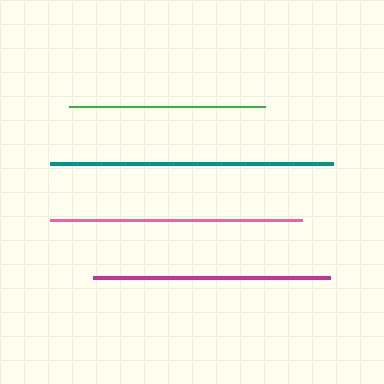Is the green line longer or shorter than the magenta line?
The magenta line is longer than the green line.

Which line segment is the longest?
The teal line is the longest at approximately 283 pixels.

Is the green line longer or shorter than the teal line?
The teal line is longer than the green line.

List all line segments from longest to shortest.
From longest to shortest: teal, pink, magenta, green.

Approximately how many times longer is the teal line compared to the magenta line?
The teal line is approximately 1.2 times the length of the magenta line.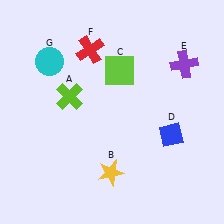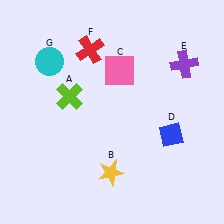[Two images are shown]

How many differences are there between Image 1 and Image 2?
There is 1 difference between the two images.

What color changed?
The square (C) changed from lime in Image 1 to pink in Image 2.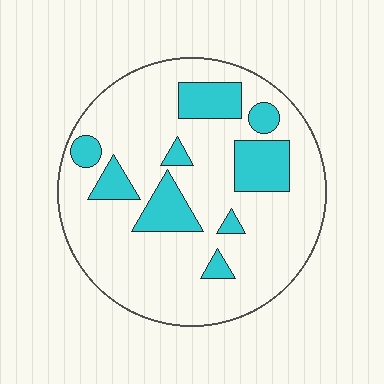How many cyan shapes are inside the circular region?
9.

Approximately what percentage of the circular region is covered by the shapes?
Approximately 20%.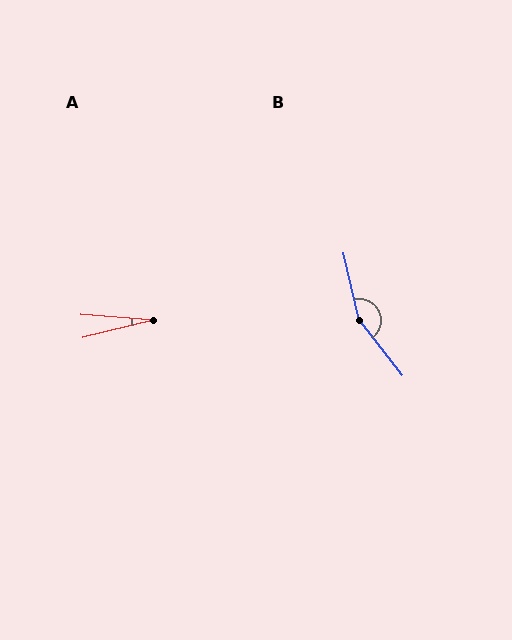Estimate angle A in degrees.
Approximately 18 degrees.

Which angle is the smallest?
A, at approximately 18 degrees.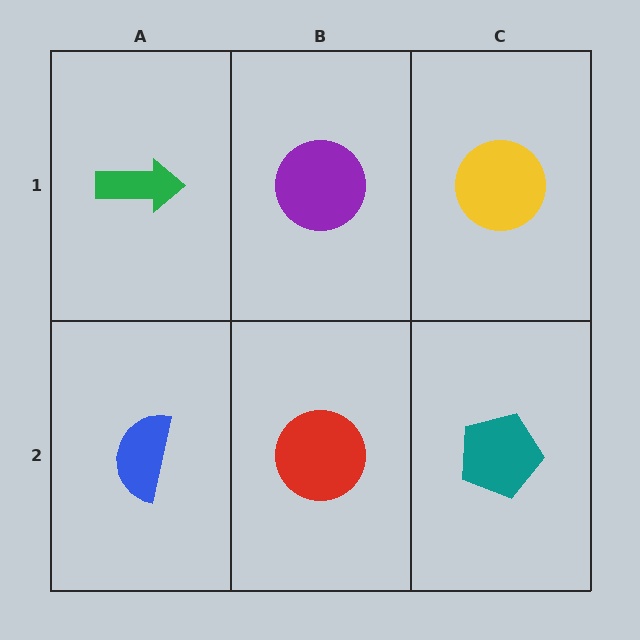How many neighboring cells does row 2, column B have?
3.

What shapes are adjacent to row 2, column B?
A purple circle (row 1, column B), a blue semicircle (row 2, column A), a teal pentagon (row 2, column C).